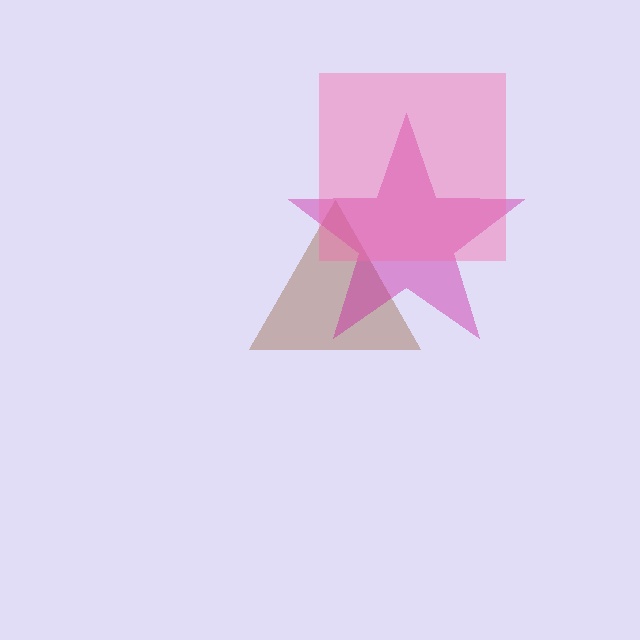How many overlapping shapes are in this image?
There are 3 overlapping shapes in the image.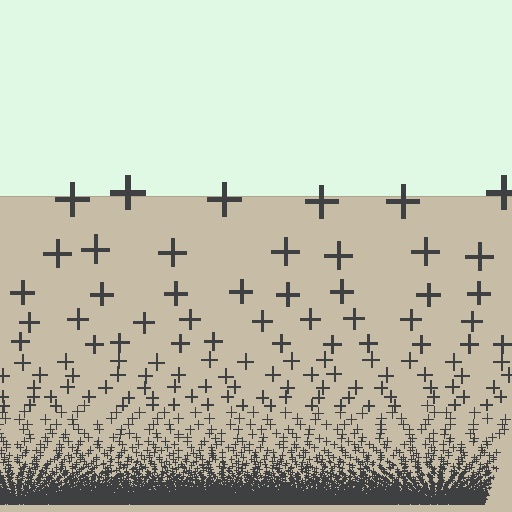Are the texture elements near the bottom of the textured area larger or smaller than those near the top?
Smaller. The gradient is inverted — elements near the bottom are smaller and denser.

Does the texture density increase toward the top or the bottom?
Density increases toward the bottom.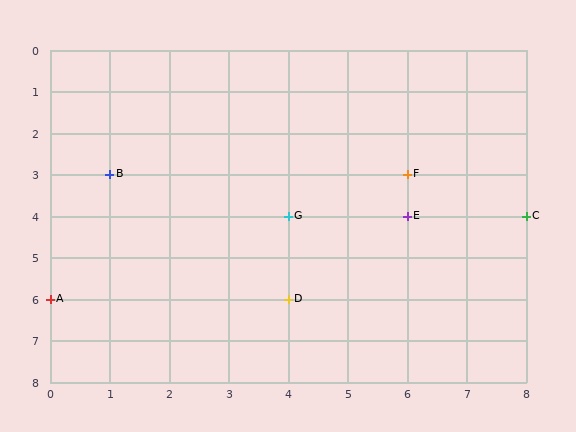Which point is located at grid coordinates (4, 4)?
Point G is at (4, 4).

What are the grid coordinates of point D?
Point D is at grid coordinates (4, 6).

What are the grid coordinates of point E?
Point E is at grid coordinates (6, 4).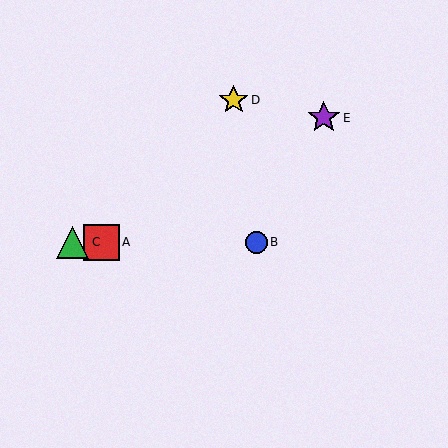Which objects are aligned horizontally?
Objects A, B, C are aligned horizontally.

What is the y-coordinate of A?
Object A is at y≈242.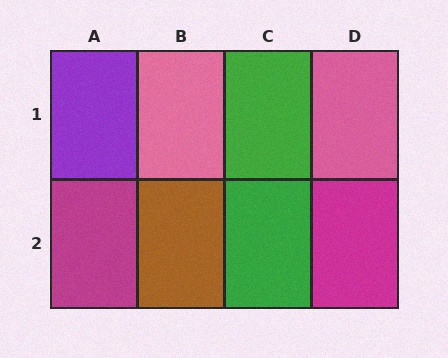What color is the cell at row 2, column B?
Brown.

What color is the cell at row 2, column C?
Green.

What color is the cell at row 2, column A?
Magenta.